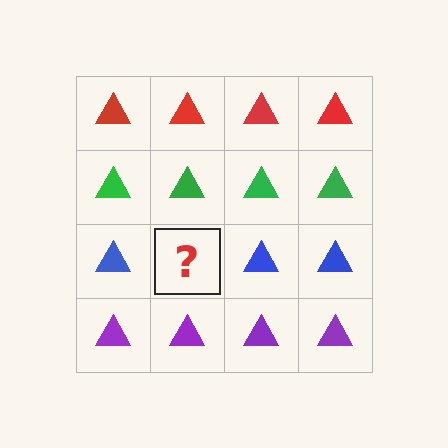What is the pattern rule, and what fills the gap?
The rule is that each row has a consistent color. The gap should be filled with a blue triangle.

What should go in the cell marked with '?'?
The missing cell should contain a blue triangle.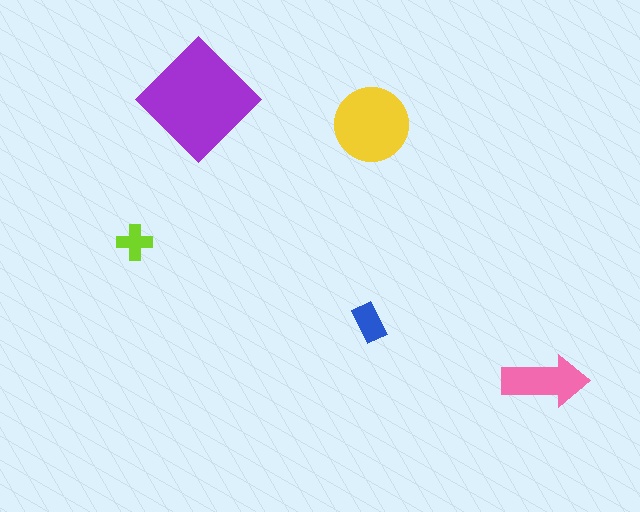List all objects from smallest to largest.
The lime cross, the blue rectangle, the pink arrow, the yellow circle, the purple diamond.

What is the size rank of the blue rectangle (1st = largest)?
4th.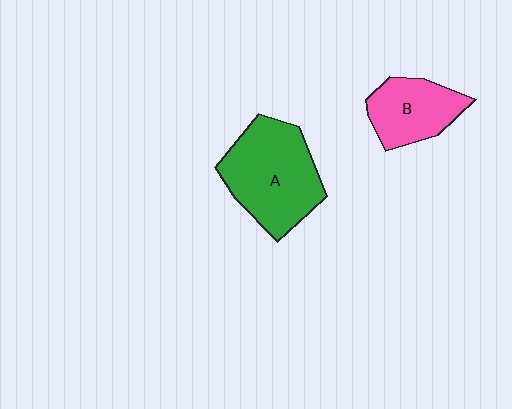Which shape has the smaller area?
Shape B (pink).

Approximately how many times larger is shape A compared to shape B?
Approximately 1.6 times.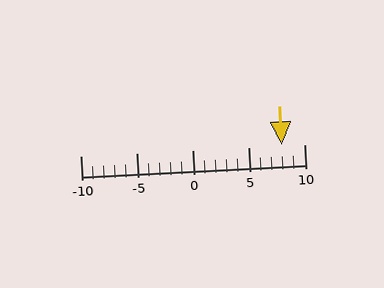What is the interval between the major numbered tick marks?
The major tick marks are spaced 5 units apart.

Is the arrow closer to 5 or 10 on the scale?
The arrow is closer to 10.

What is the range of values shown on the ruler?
The ruler shows values from -10 to 10.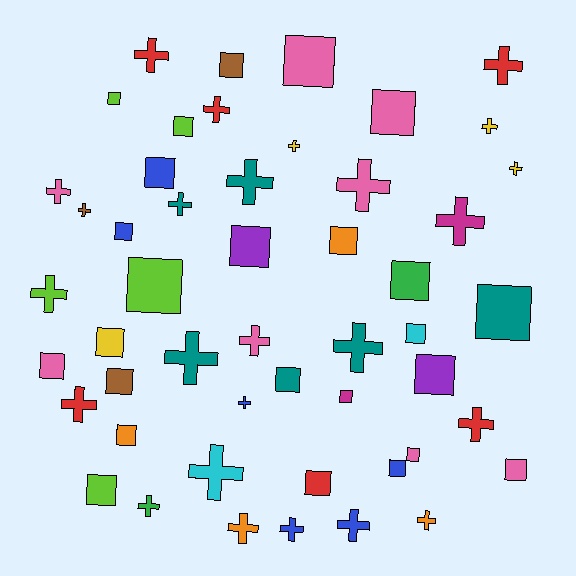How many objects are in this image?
There are 50 objects.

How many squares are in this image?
There are 25 squares.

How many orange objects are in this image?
There are 4 orange objects.